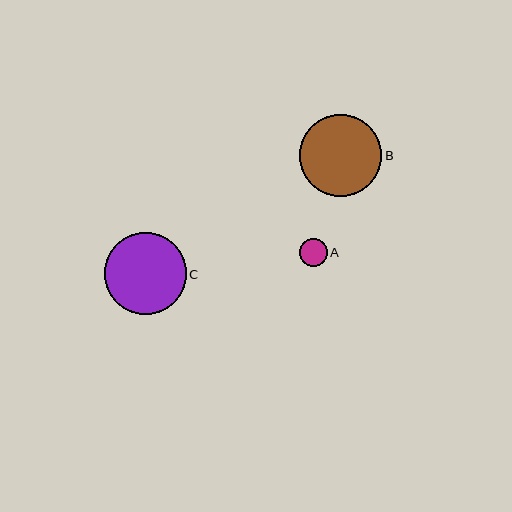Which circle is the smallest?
Circle A is the smallest with a size of approximately 28 pixels.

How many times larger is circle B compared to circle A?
Circle B is approximately 2.9 times the size of circle A.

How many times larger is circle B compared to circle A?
Circle B is approximately 2.9 times the size of circle A.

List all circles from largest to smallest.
From largest to smallest: B, C, A.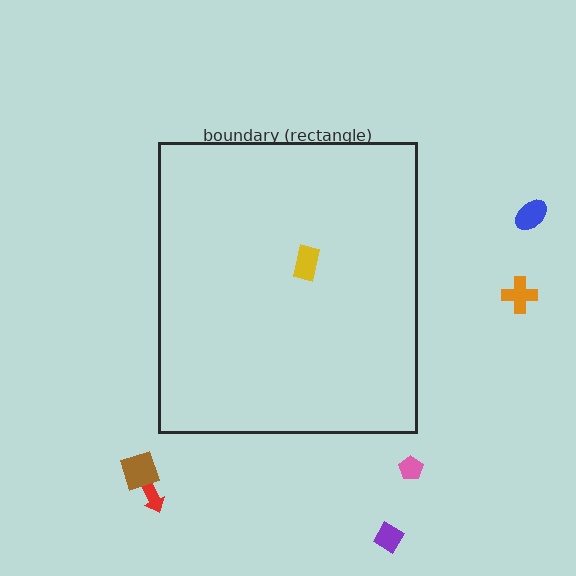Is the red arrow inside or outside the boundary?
Outside.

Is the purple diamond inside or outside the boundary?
Outside.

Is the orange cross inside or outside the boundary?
Outside.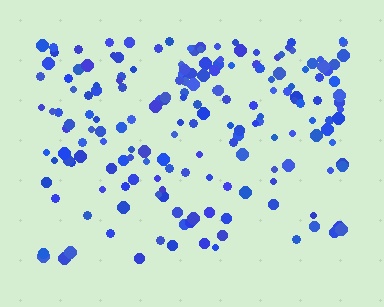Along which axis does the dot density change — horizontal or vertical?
Vertical.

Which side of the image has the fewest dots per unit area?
The bottom.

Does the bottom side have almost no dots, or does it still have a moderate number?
Still a moderate number, just noticeably fewer than the top.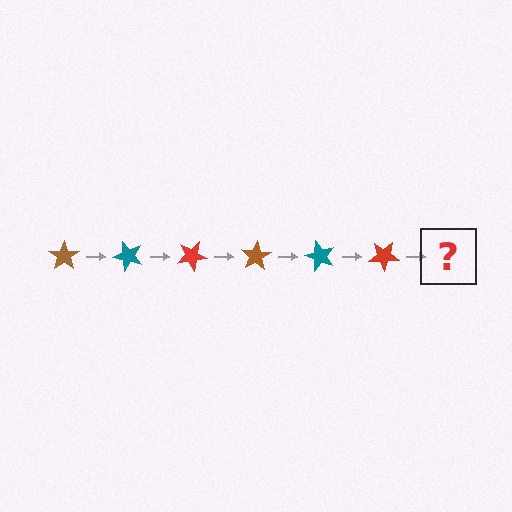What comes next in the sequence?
The next element should be a brown star, rotated 300 degrees from the start.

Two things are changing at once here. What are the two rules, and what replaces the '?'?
The two rules are that it rotates 50 degrees each step and the color cycles through brown, teal, and red. The '?' should be a brown star, rotated 300 degrees from the start.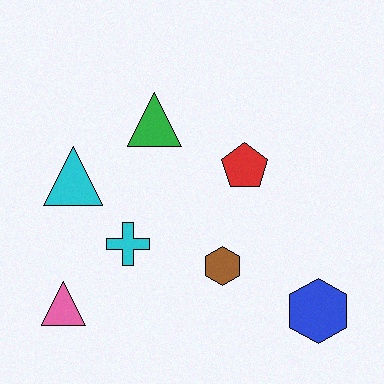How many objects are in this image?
There are 7 objects.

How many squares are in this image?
There are no squares.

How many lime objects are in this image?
There are no lime objects.